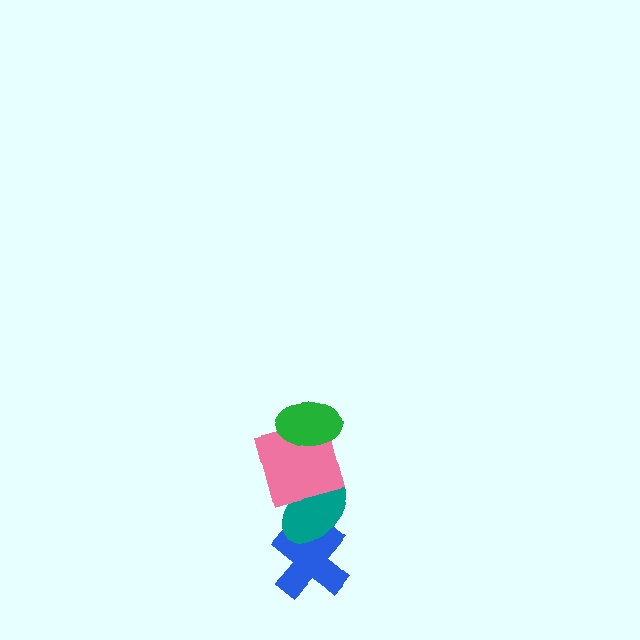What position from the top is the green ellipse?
The green ellipse is 1st from the top.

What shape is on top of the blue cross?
The teal ellipse is on top of the blue cross.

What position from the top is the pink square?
The pink square is 2nd from the top.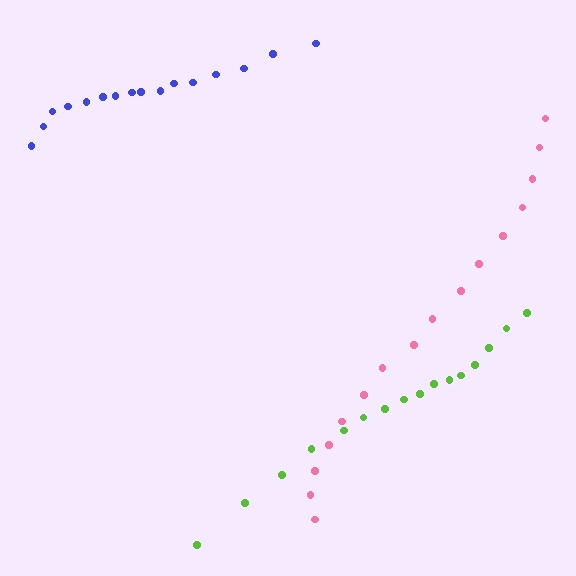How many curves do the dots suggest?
There are 3 distinct paths.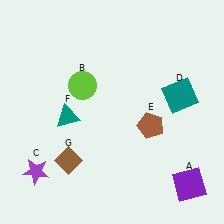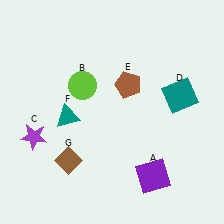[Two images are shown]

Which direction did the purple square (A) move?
The purple square (A) moved left.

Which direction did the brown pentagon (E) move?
The brown pentagon (E) moved up.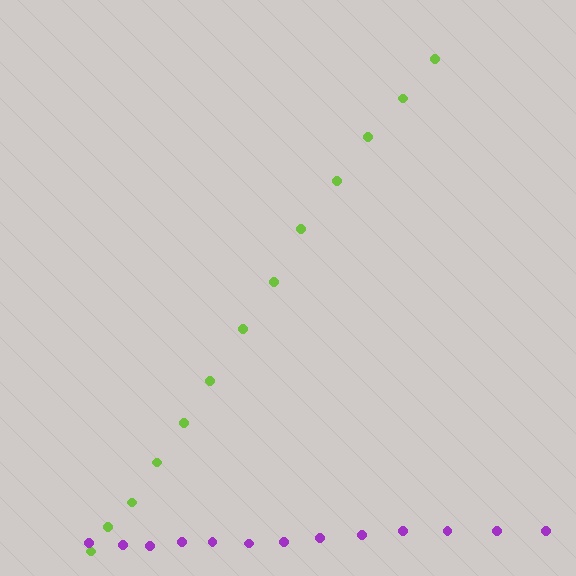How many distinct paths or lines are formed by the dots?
There are 2 distinct paths.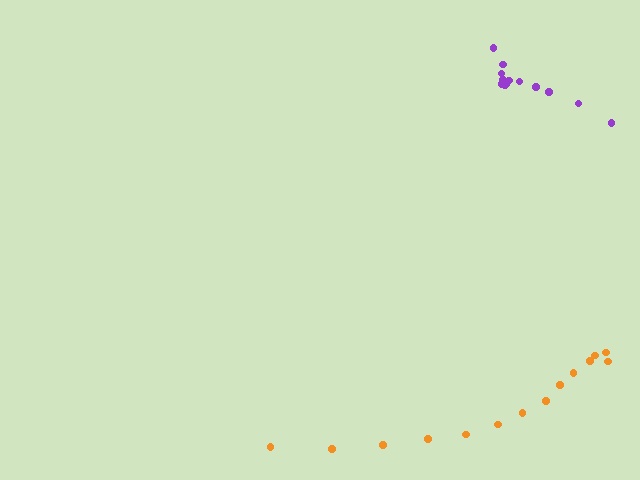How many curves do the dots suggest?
There are 2 distinct paths.